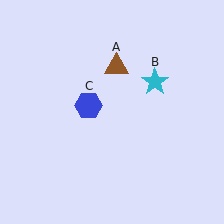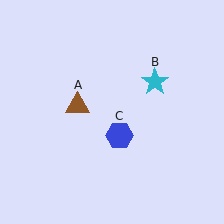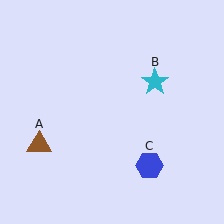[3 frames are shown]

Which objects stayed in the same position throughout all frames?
Cyan star (object B) remained stationary.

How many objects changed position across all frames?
2 objects changed position: brown triangle (object A), blue hexagon (object C).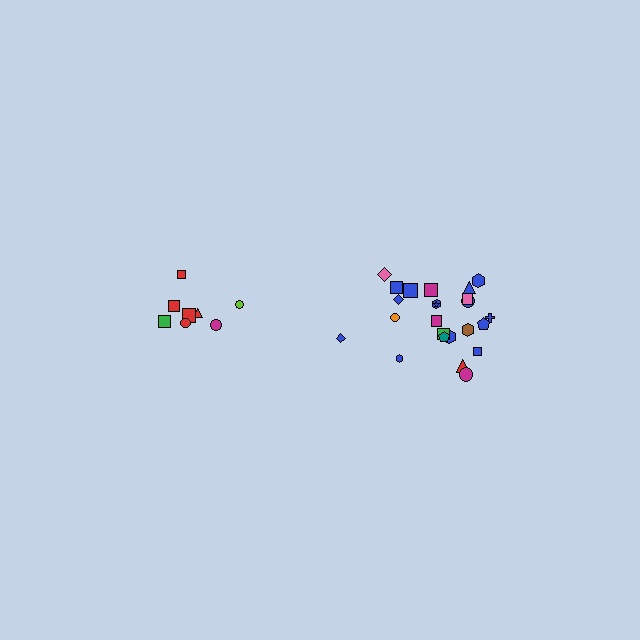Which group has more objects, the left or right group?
The right group.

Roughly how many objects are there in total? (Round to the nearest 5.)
Roughly 35 objects in total.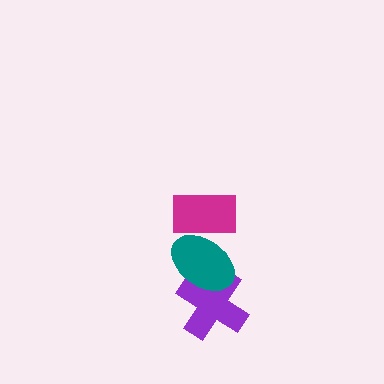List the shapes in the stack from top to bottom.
From top to bottom: the magenta rectangle, the teal ellipse, the purple cross.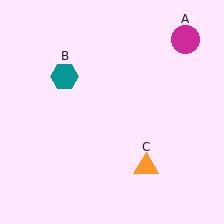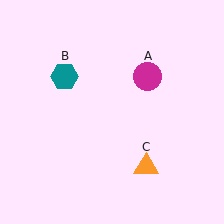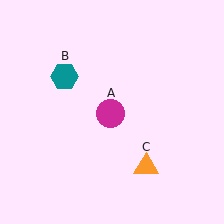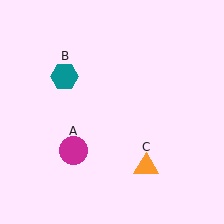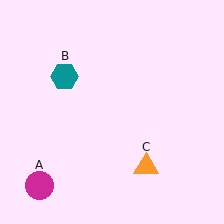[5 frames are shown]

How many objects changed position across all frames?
1 object changed position: magenta circle (object A).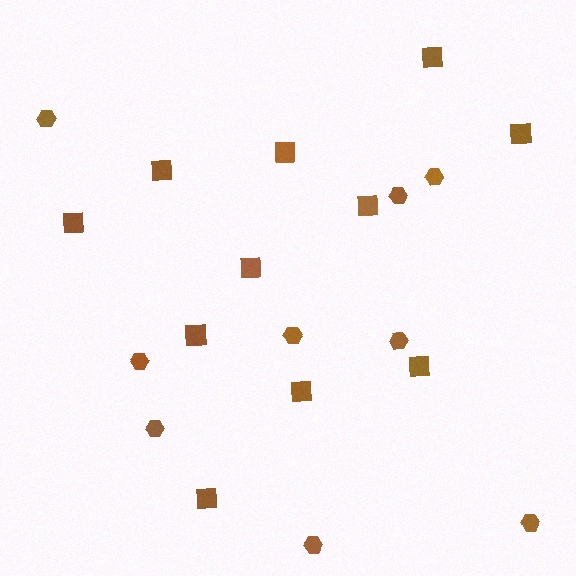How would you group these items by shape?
There are 2 groups: one group of squares (11) and one group of hexagons (9).